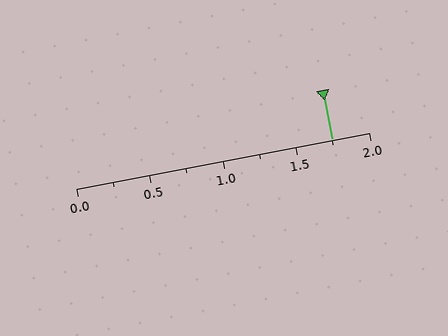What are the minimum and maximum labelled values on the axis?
The axis runs from 0.0 to 2.0.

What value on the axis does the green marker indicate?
The marker indicates approximately 1.75.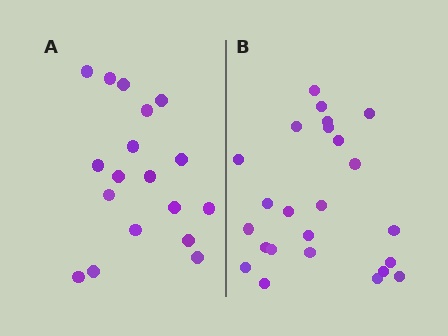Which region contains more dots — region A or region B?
Region B (the right region) has more dots.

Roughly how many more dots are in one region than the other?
Region B has about 6 more dots than region A.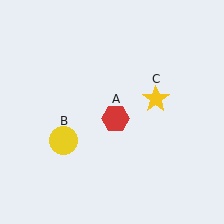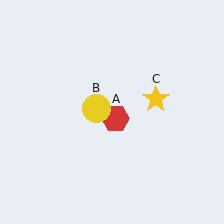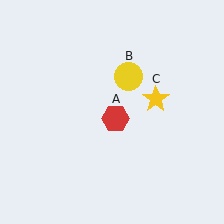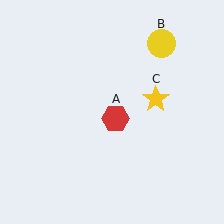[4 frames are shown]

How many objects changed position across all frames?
1 object changed position: yellow circle (object B).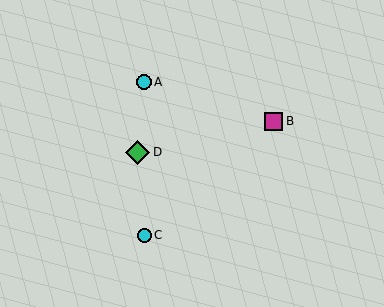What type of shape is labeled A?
Shape A is a cyan circle.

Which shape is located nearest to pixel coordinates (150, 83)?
The cyan circle (labeled A) at (144, 82) is nearest to that location.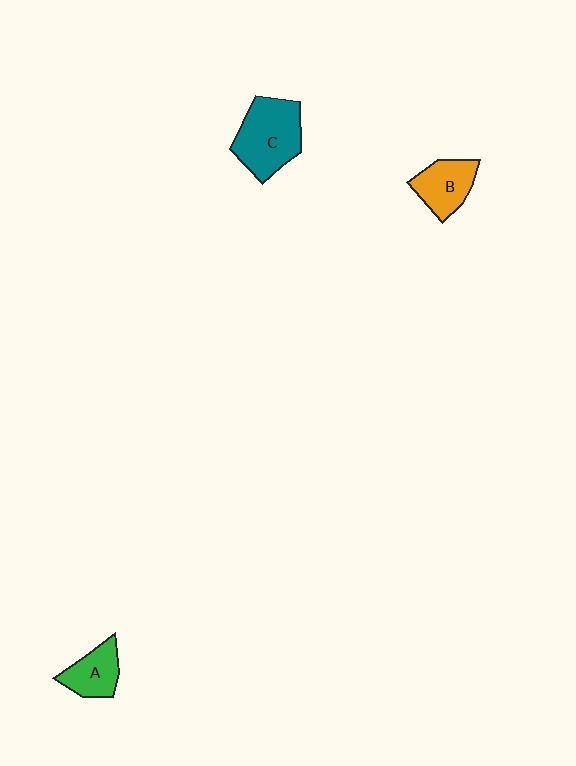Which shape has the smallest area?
Shape A (green).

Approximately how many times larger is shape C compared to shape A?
Approximately 1.8 times.